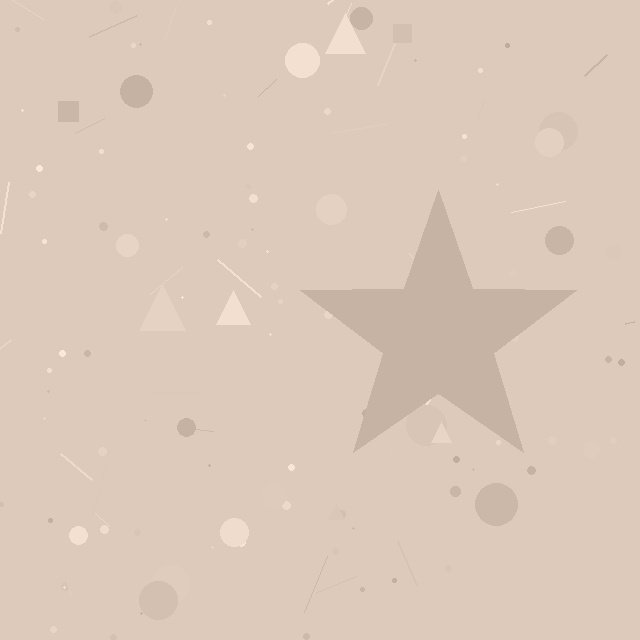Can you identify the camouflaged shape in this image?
The camouflaged shape is a star.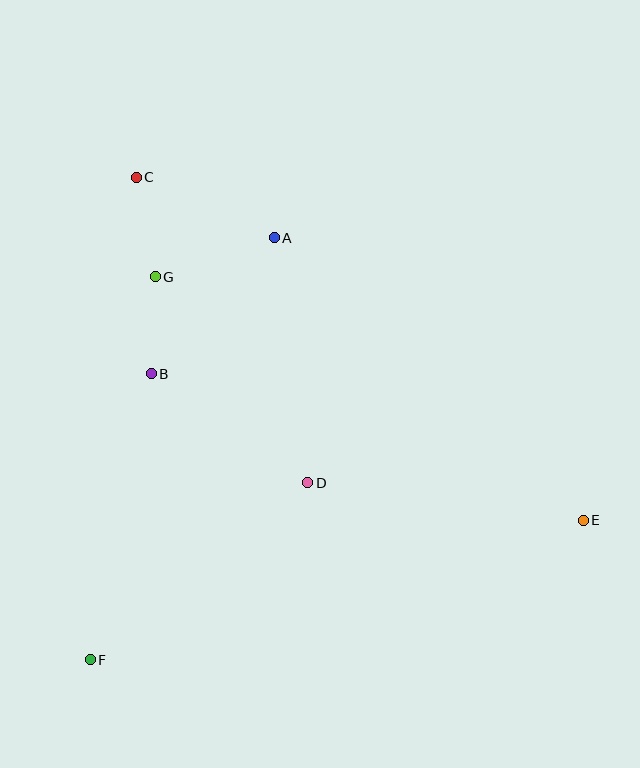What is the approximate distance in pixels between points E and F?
The distance between E and F is approximately 513 pixels.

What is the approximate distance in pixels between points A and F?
The distance between A and F is approximately 460 pixels.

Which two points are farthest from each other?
Points C and E are farthest from each other.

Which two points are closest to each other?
Points B and G are closest to each other.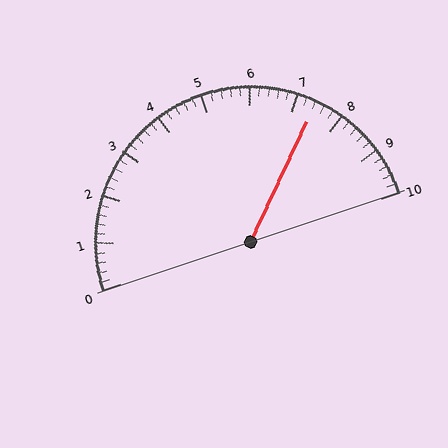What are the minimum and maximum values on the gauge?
The gauge ranges from 0 to 10.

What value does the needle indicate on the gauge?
The needle indicates approximately 7.4.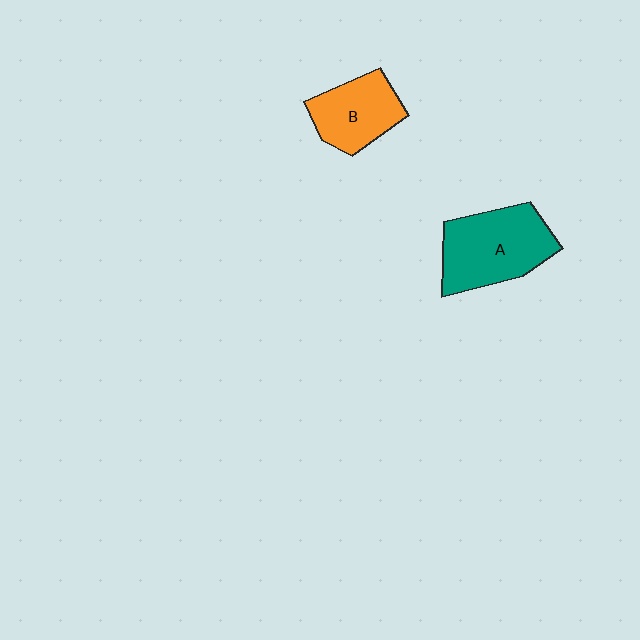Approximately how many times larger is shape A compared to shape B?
Approximately 1.4 times.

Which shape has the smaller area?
Shape B (orange).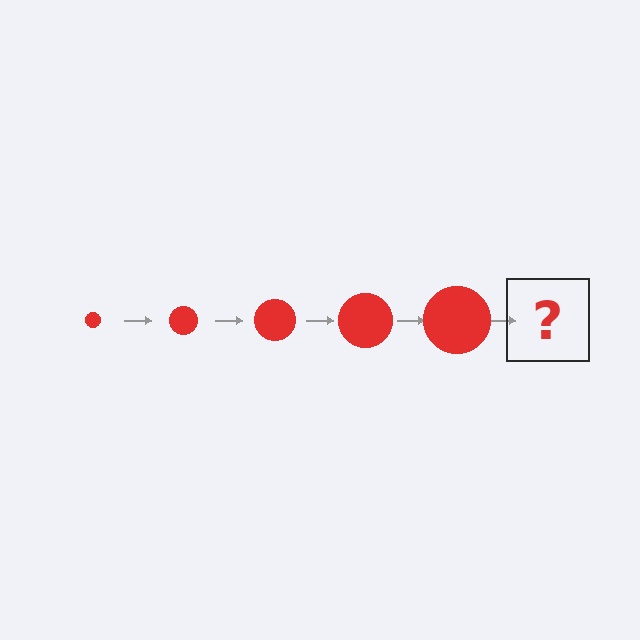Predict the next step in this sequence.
The next step is a red circle, larger than the previous one.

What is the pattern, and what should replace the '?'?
The pattern is that the circle gets progressively larger each step. The '?' should be a red circle, larger than the previous one.